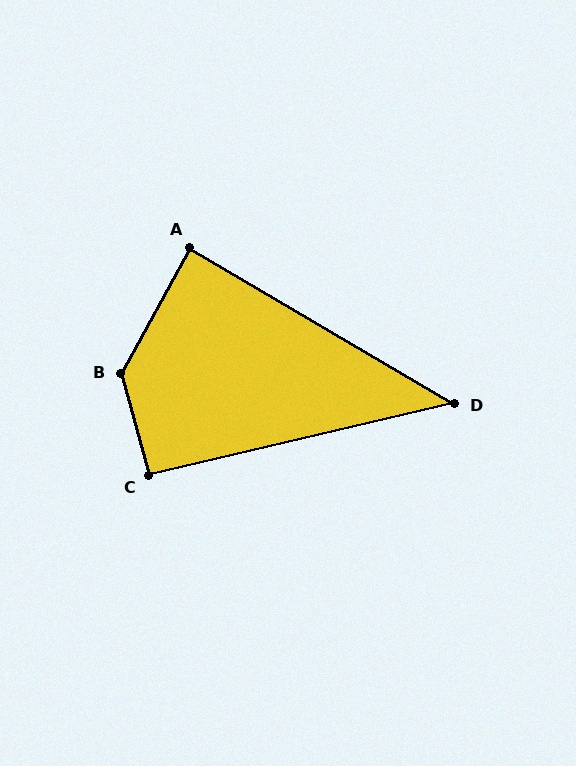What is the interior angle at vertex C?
Approximately 92 degrees (approximately right).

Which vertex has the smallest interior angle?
D, at approximately 44 degrees.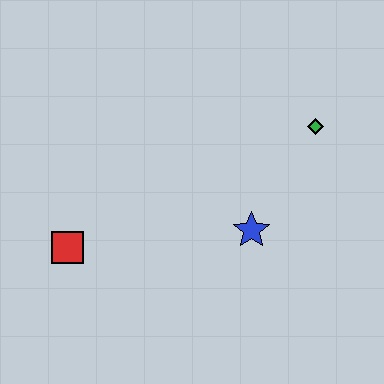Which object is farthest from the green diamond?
The red square is farthest from the green diamond.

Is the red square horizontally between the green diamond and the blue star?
No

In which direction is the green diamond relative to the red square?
The green diamond is to the right of the red square.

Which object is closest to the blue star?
The green diamond is closest to the blue star.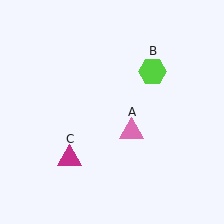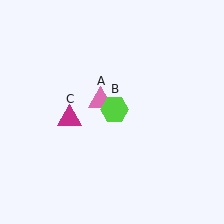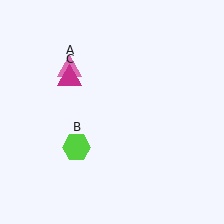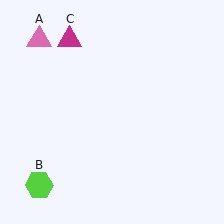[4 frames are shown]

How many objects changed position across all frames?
3 objects changed position: pink triangle (object A), lime hexagon (object B), magenta triangle (object C).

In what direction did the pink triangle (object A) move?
The pink triangle (object A) moved up and to the left.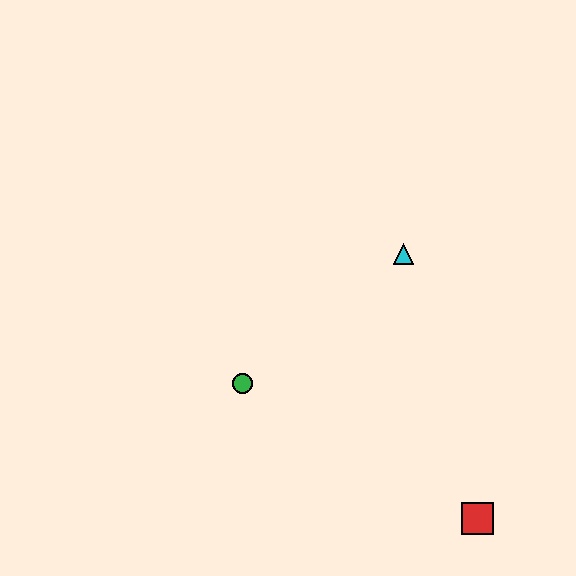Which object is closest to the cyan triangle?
The green circle is closest to the cyan triangle.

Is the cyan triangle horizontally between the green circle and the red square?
Yes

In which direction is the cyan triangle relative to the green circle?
The cyan triangle is to the right of the green circle.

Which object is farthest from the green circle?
The red square is farthest from the green circle.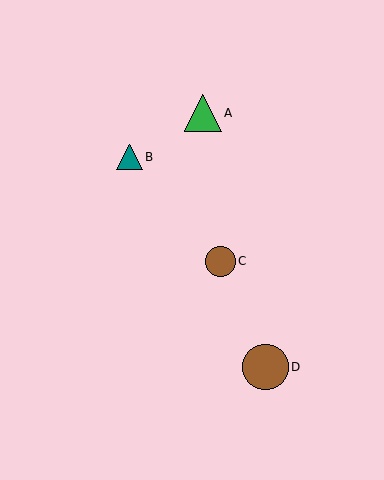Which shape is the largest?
The brown circle (labeled D) is the largest.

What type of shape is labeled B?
Shape B is a teal triangle.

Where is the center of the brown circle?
The center of the brown circle is at (265, 367).